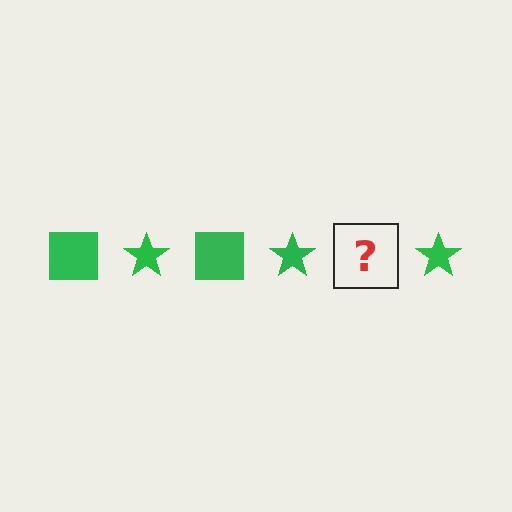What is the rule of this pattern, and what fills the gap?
The rule is that the pattern cycles through square, star shapes in green. The gap should be filled with a green square.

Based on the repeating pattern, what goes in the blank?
The blank should be a green square.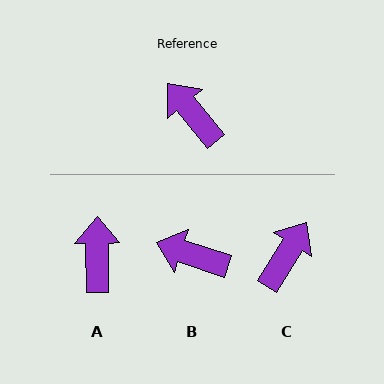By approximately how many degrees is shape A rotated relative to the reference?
Approximately 39 degrees clockwise.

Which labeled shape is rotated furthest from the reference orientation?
C, about 72 degrees away.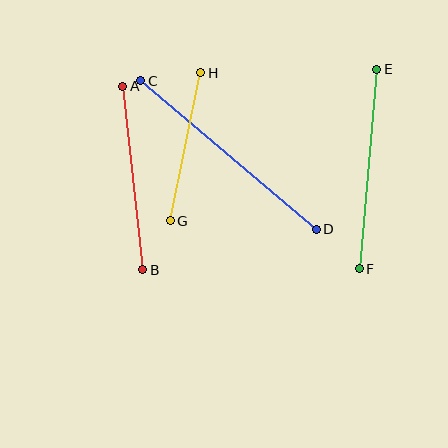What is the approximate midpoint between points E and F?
The midpoint is at approximately (368, 169) pixels.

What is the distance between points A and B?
The distance is approximately 184 pixels.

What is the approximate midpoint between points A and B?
The midpoint is at approximately (133, 178) pixels.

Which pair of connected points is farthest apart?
Points C and D are farthest apart.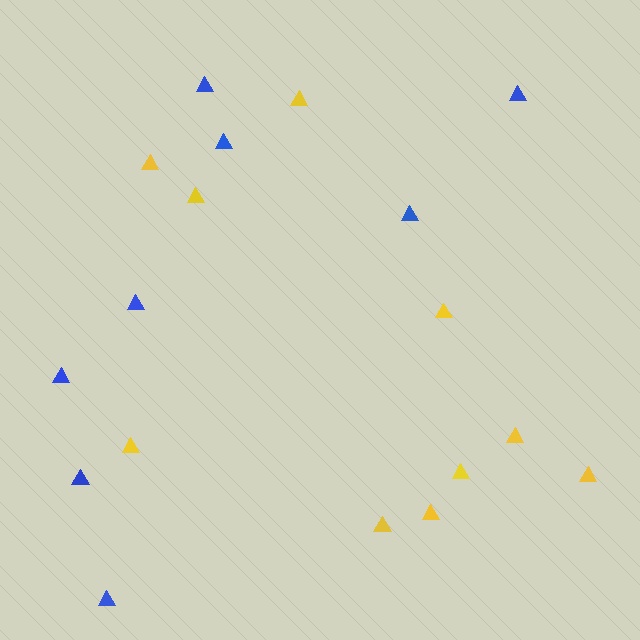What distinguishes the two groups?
There are 2 groups: one group of blue triangles (8) and one group of yellow triangles (10).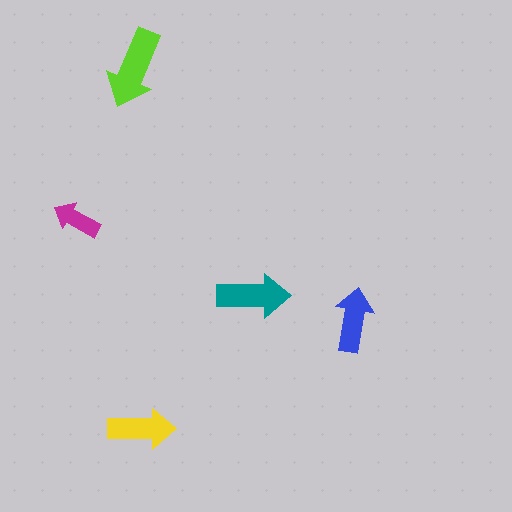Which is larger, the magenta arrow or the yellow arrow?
The yellow one.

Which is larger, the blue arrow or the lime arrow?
The lime one.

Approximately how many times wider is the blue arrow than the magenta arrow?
About 1.5 times wider.